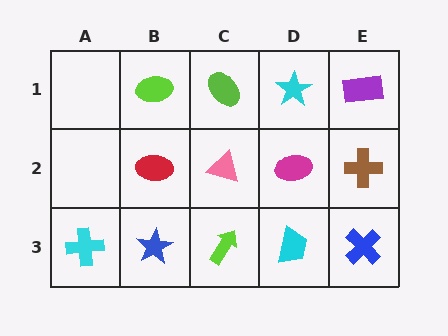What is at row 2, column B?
A red ellipse.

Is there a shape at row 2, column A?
No, that cell is empty.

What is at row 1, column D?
A cyan star.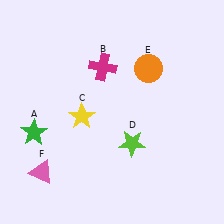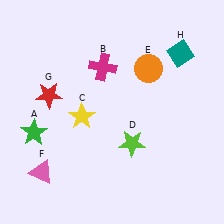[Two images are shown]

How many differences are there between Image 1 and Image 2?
There are 2 differences between the two images.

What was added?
A red star (G), a teal diamond (H) were added in Image 2.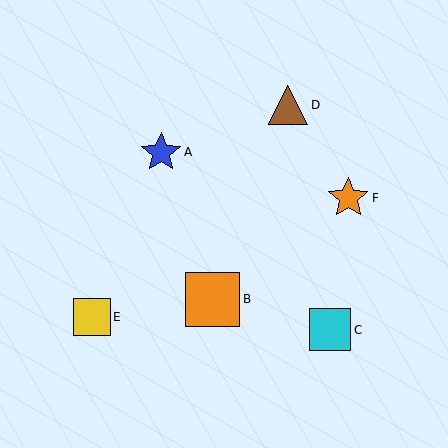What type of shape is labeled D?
Shape D is a brown triangle.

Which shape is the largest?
The orange square (labeled B) is the largest.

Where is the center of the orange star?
The center of the orange star is at (348, 198).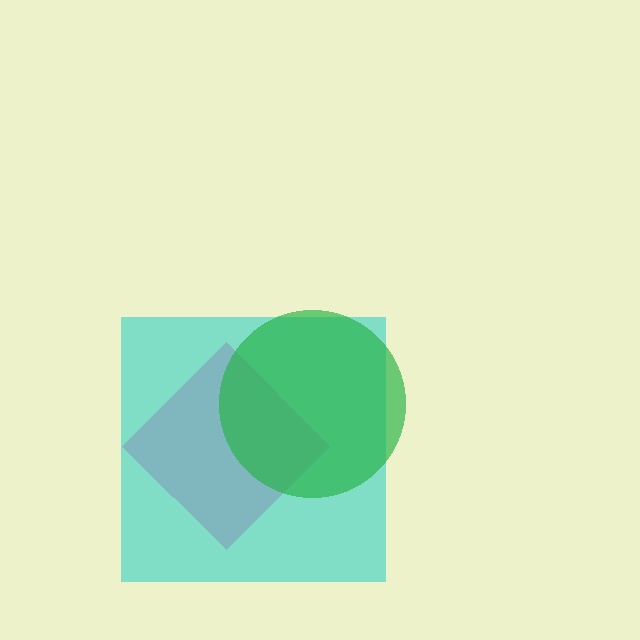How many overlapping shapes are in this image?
There are 3 overlapping shapes in the image.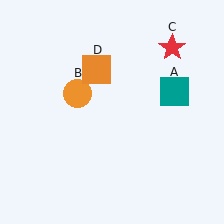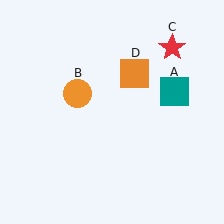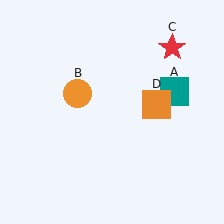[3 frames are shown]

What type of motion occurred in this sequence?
The orange square (object D) rotated clockwise around the center of the scene.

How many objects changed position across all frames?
1 object changed position: orange square (object D).